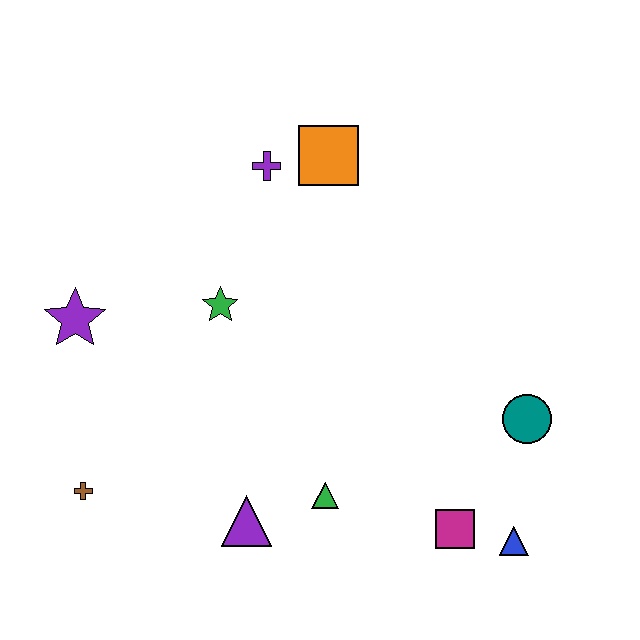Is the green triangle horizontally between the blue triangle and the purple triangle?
Yes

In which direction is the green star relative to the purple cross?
The green star is below the purple cross.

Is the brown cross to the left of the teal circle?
Yes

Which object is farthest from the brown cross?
The teal circle is farthest from the brown cross.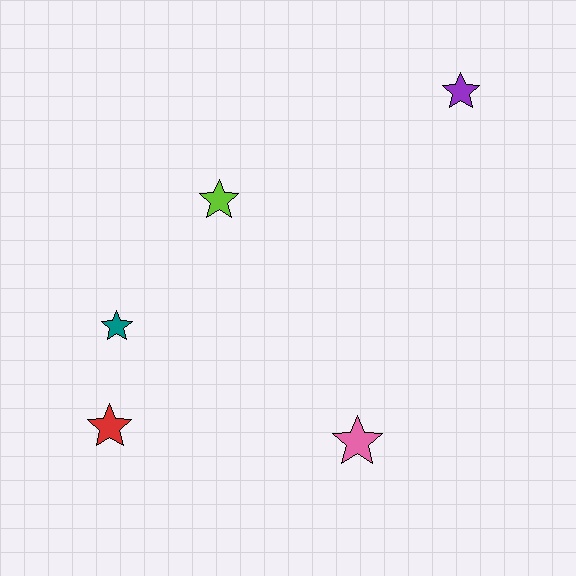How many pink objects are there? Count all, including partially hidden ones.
There is 1 pink object.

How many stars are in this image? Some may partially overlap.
There are 5 stars.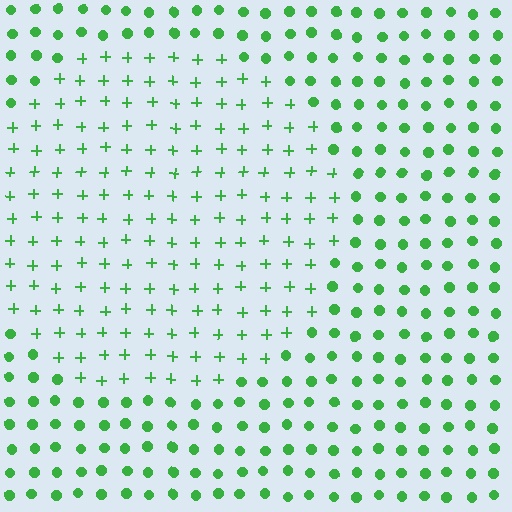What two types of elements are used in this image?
The image uses plus signs inside the circle region and circles outside it.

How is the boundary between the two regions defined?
The boundary is defined by a change in element shape: plus signs inside vs. circles outside. All elements share the same color and spacing.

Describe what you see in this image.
The image is filled with small green elements arranged in a uniform grid. A circle-shaped region contains plus signs, while the surrounding area contains circles. The boundary is defined purely by the change in element shape.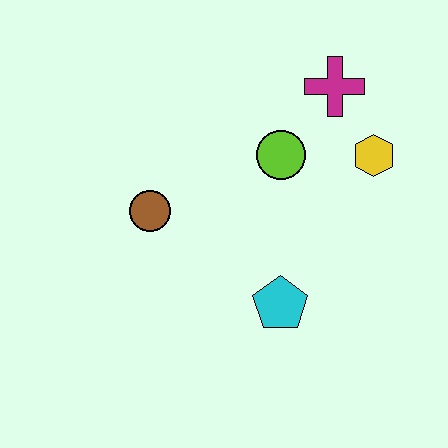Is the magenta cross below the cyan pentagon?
No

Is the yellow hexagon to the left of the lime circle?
No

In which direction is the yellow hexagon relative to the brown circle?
The yellow hexagon is to the right of the brown circle.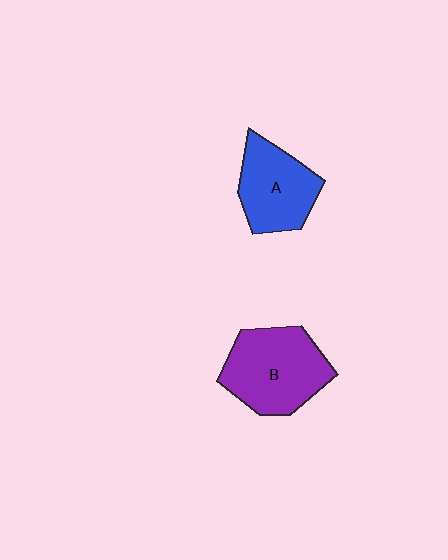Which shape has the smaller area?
Shape A (blue).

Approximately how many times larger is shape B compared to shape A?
Approximately 1.3 times.